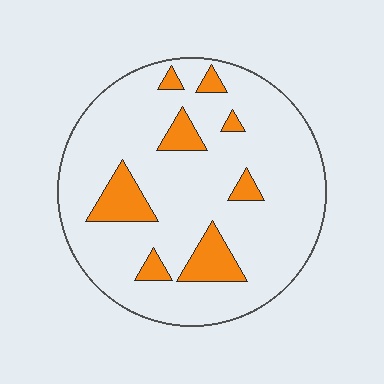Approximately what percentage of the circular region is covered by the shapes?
Approximately 15%.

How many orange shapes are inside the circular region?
8.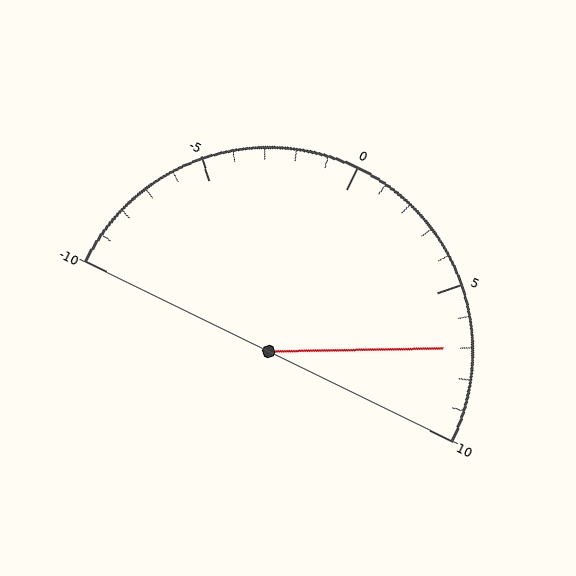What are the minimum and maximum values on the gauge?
The gauge ranges from -10 to 10.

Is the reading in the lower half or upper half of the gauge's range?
The reading is in the upper half of the range (-10 to 10).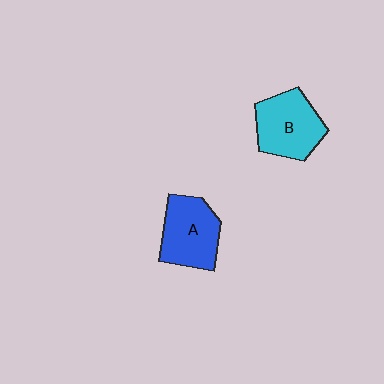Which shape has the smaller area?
Shape A (blue).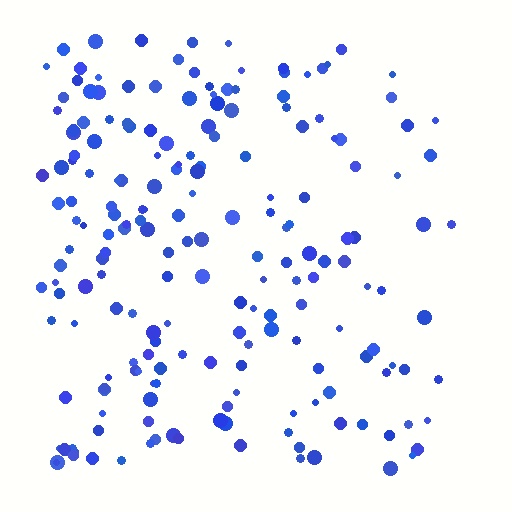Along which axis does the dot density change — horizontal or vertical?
Horizontal.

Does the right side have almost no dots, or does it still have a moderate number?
Still a moderate number, just noticeably fewer than the left.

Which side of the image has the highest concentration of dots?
The left.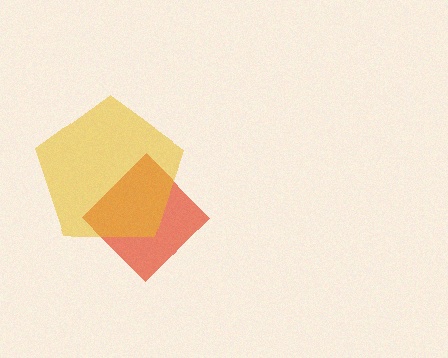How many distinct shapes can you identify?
There are 2 distinct shapes: a red diamond, a yellow pentagon.